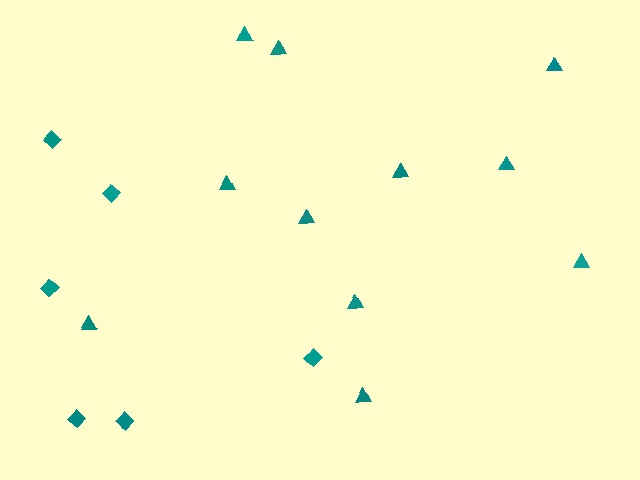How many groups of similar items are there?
There are 2 groups: one group of diamonds (6) and one group of triangles (11).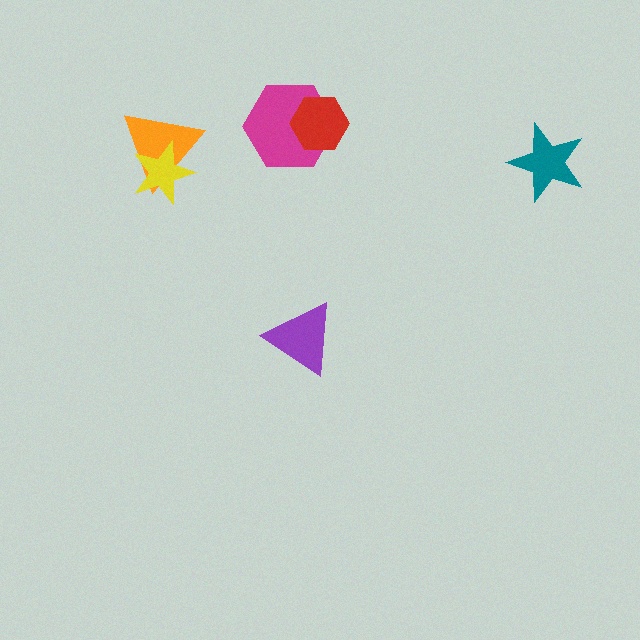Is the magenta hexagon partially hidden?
Yes, it is partially covered by another shape.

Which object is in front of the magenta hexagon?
The red hexagon is in front of the magenta hexagon.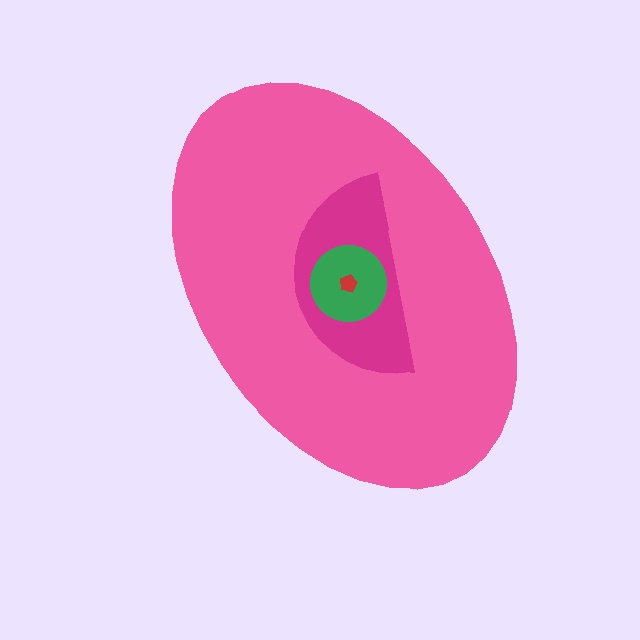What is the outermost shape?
The pink ellipse.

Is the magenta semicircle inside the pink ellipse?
Yes.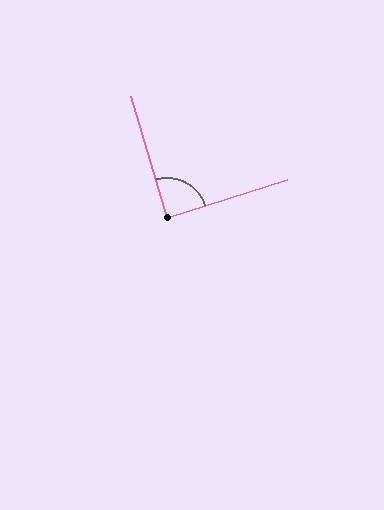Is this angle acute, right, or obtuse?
It is approximately a right angle.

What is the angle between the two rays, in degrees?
Approximately 89 degrees.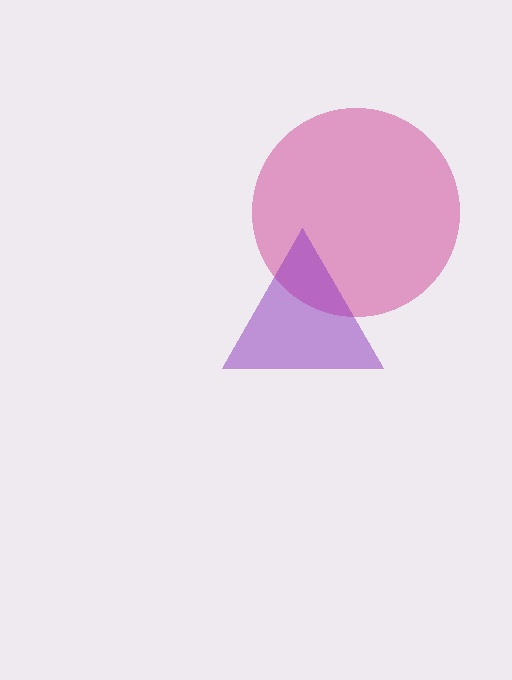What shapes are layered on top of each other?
The layered shapes are: a magenta circle, a purple triangle.